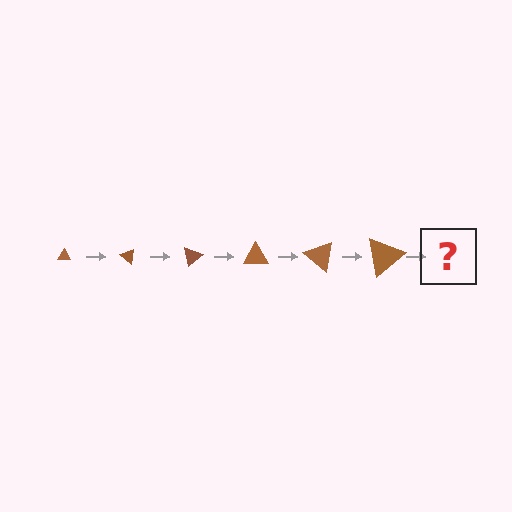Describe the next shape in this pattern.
It should be a triangle, larger than the previous one and rotated 240 degrees from the start.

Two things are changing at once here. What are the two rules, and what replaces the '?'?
The two rules are that the triangle grows larger each step and it rotates 40 degrees each step. The '?' should be a triangle, larger than the previous one and rotated 240 degrees from the start.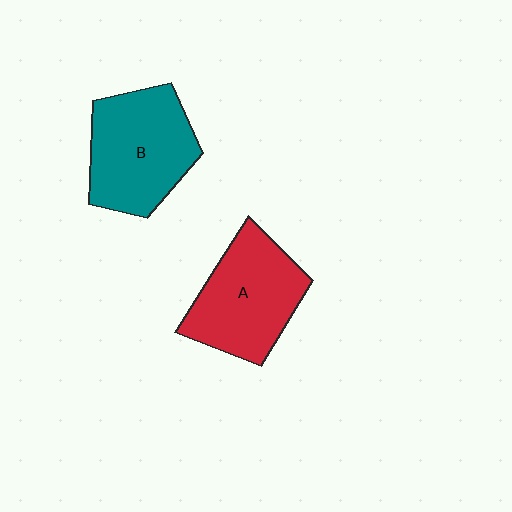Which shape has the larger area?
Shape B (teal).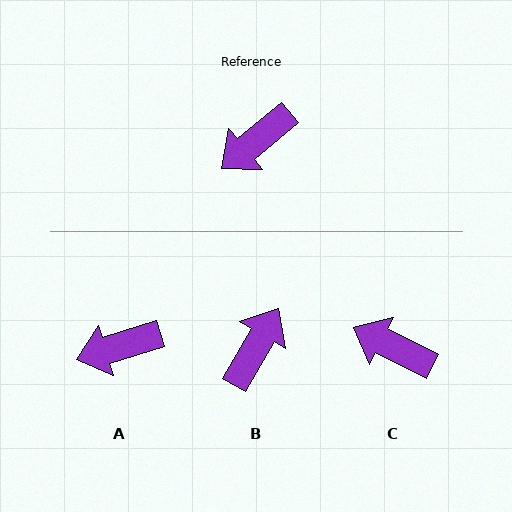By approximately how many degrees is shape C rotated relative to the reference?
Approximately 66 degrees clockwise.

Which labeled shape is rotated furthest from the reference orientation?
B, about 160 degrees away.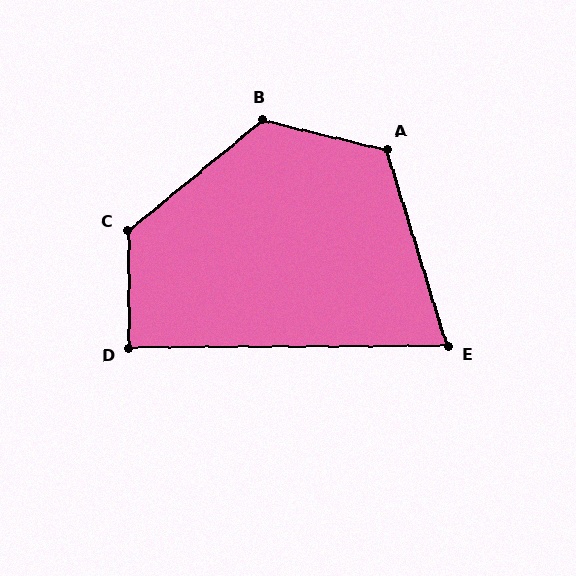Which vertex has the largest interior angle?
C, at approximately 129 degrees.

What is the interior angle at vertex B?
Approximately 127 degrees (obtuse).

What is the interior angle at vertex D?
Approximately 90 degrees (approximately right).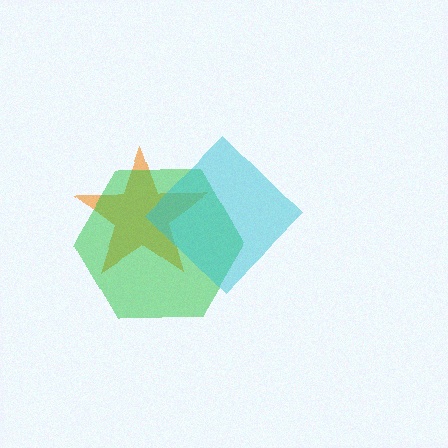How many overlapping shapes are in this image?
There are 3 overlapping shapes in the image.